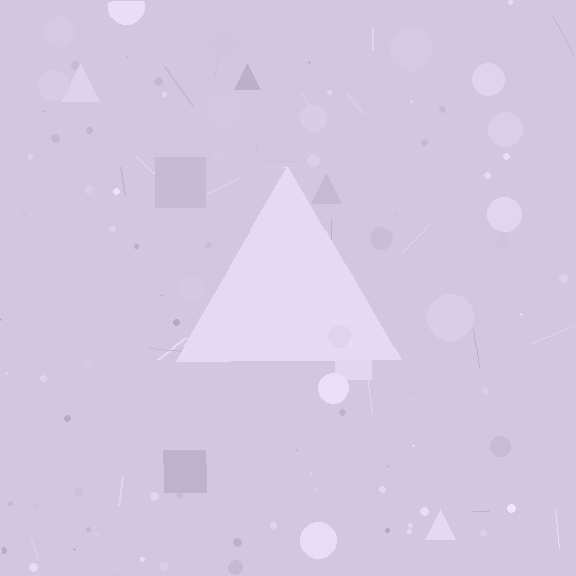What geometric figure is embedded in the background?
A triangle is embedded in the background.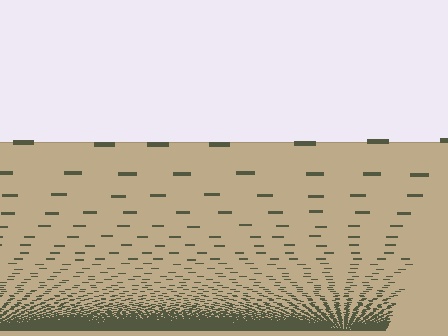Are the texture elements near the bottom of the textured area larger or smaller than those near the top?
Smaller. The gradient is inverted — elements near the bottom are smaller and denser.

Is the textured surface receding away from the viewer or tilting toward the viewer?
The surface appears to tilt toward the viewer. Texture elements get larger and sparser toward the top.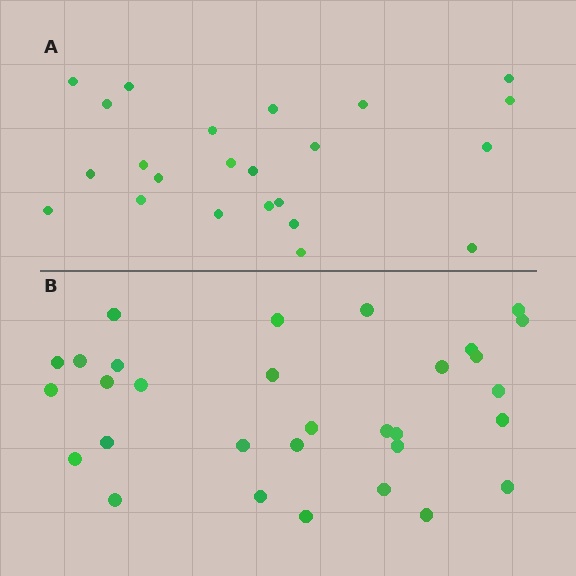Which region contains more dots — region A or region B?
Region B (the bottom region) has more dots.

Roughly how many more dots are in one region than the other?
Region B has roughly 8 or so more dots than region A.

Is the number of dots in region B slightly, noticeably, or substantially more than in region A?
Region B has noticeably more, but not dramatically so. The ratio is roughly 1.3 to 1.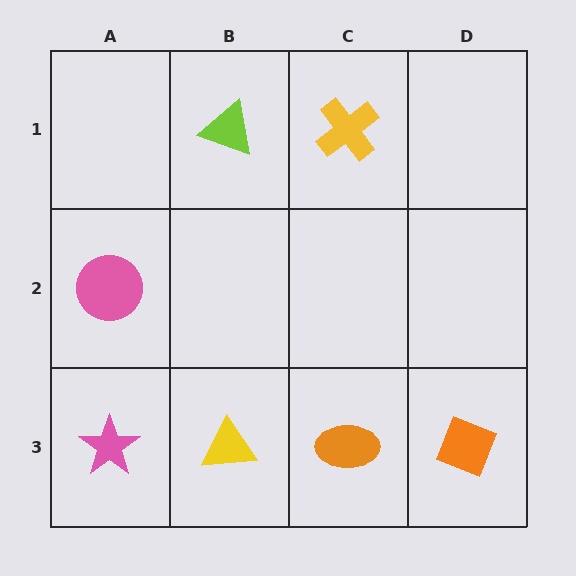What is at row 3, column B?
A yellow triangle.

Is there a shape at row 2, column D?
No, that cell is empty.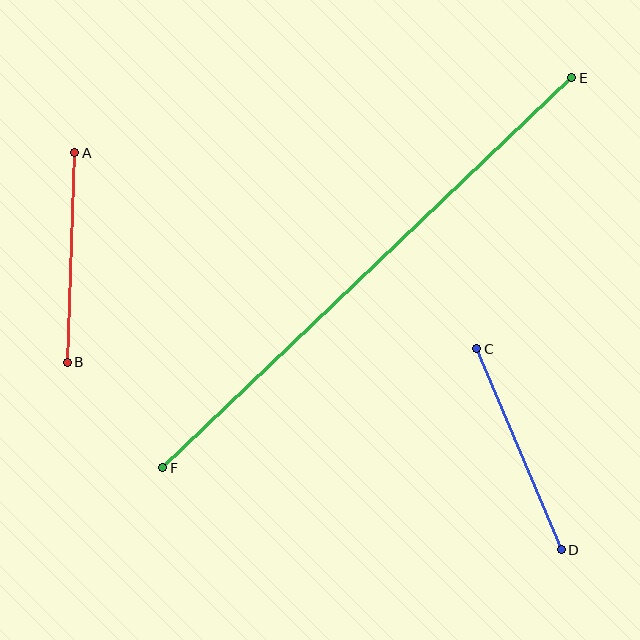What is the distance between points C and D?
The distance is approximately 218 pixels.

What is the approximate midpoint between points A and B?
The midpoint is at approximately (71, 257) pixels.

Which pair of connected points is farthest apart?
Points E and F are farthest apart.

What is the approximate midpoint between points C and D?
The midpoint is at approximately (519, 449) pixels.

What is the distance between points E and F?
The distance is approximately 565 pixels.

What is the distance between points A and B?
The distance is approximately 209 pixels.